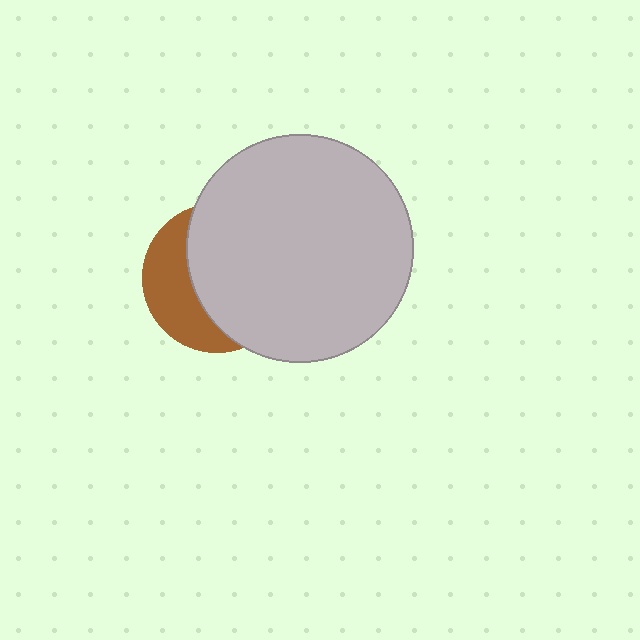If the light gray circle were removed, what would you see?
You would see the complete brown circle.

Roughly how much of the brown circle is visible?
A small part of it is visible (roughly 35%).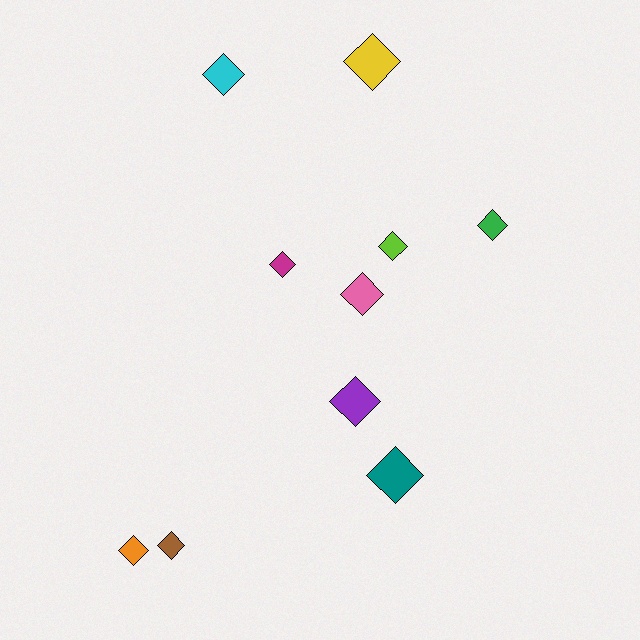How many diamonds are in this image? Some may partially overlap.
There are 10 diamonds.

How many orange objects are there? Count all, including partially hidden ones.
There is 1 orange object.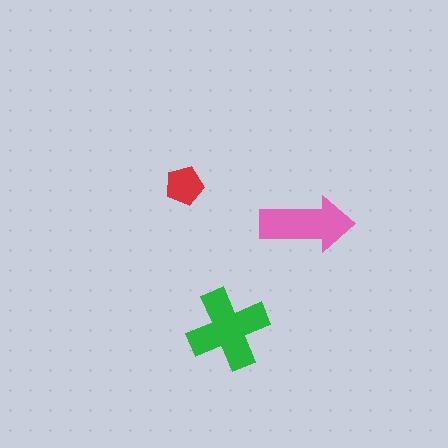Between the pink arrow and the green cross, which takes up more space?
The green cross.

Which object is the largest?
The green cross.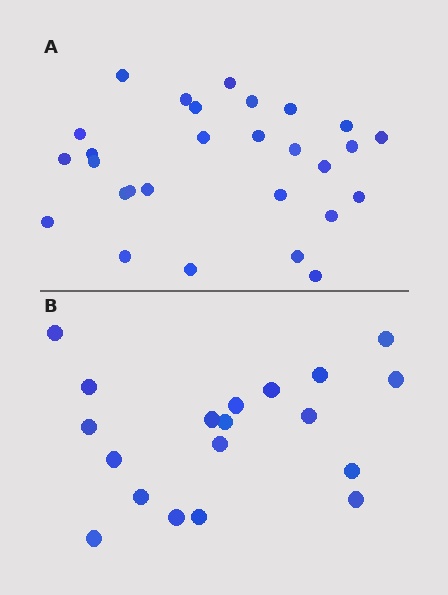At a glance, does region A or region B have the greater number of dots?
Region A (the top region) has more dots.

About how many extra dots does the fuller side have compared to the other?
Region A has roughly 8 or so more dots than region B.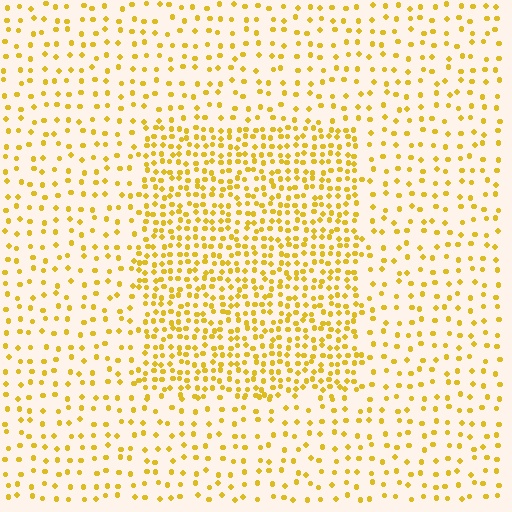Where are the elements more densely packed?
The elements are more densely packed inside the rectangle boundary.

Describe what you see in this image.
The image contains small yellow elements arranged at two different densities. A rectangle-shaped region is visible where the elements are more densely packed than the surrounding area.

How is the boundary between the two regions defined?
The boundary is defined by a change in element density (approximately 2.3x ratio). All elements are the same color, size, and shape.